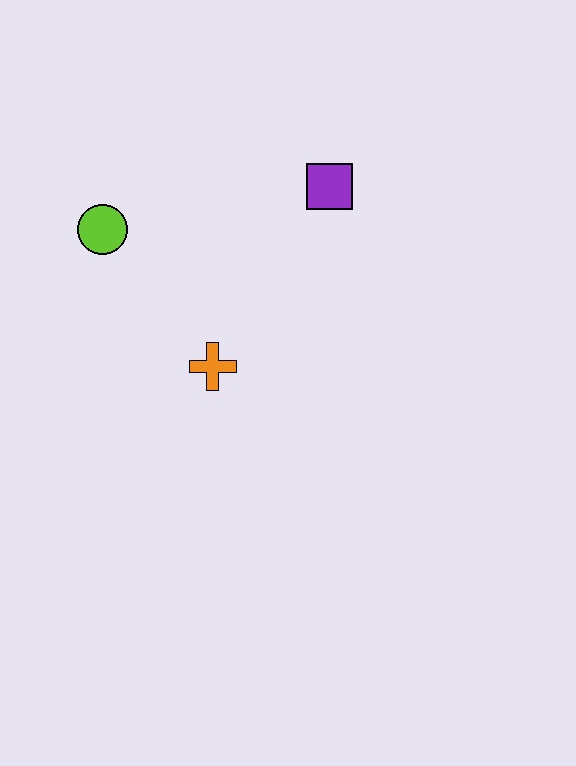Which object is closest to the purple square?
The orange cross is closest to the purple square.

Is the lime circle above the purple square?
No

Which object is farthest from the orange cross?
The purple square is farthest from the orange cross.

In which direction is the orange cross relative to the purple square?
The orange cross is below the purple square.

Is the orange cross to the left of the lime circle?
No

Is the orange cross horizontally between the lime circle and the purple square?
Yes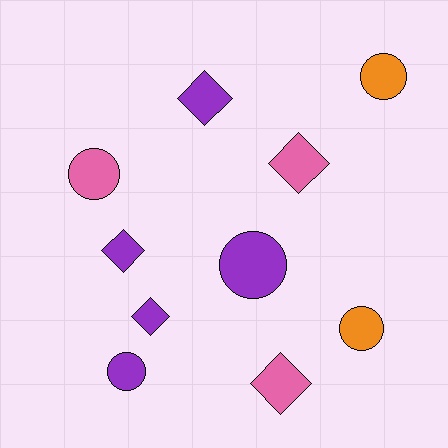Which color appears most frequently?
Purple, with 5 objects.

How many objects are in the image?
There are 10 objects.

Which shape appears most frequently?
Diamond, with 5 objects.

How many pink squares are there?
There are no pink squares.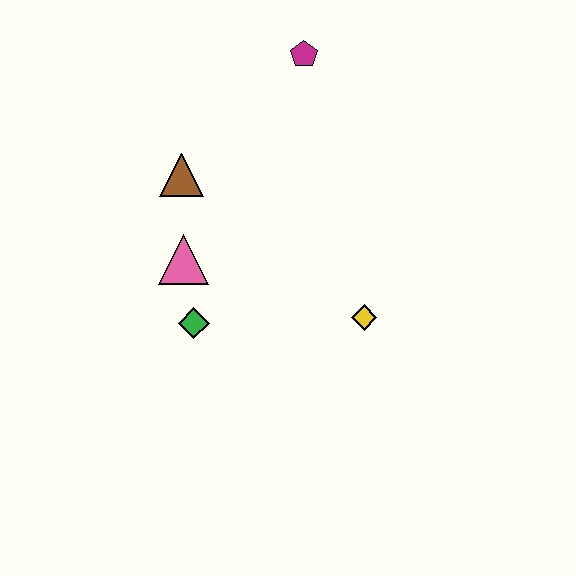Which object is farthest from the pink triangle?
The magenta pentagon is farthest from the pink triangle.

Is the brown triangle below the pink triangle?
No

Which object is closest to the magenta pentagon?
The brown triangle is closest to the magenta pentagon.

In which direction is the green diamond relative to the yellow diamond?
The green diamond is to the left of the yellow diamond.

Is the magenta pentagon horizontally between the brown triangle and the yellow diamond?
Yes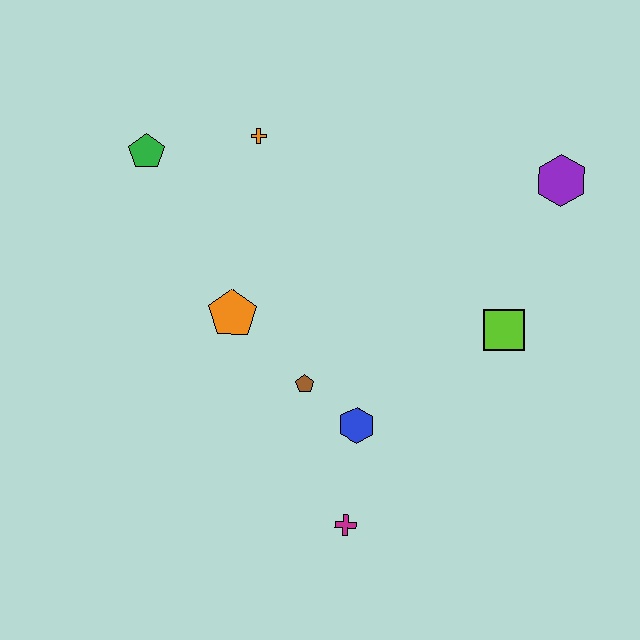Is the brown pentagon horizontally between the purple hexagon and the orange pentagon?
Yes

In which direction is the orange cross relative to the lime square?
The orange cross is to the left of the lime square.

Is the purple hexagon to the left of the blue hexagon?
No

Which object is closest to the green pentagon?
The orange cross is closest to the green pentagon.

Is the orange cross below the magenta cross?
No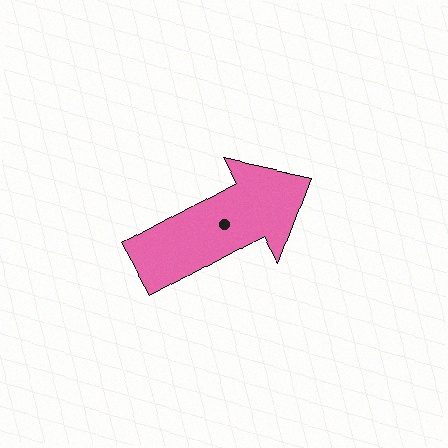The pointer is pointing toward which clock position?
Roughly 2 o'clock.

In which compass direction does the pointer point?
Northeast.